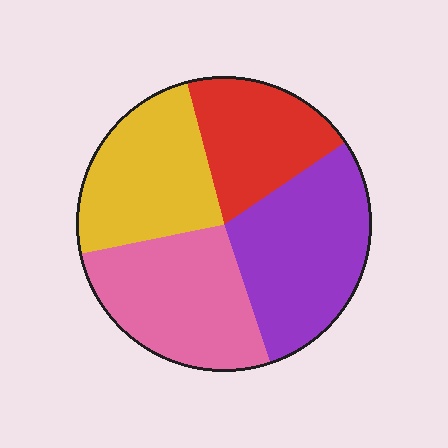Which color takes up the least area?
Red, at roughly 20%.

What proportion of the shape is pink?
Pink covers around 25% of the shape.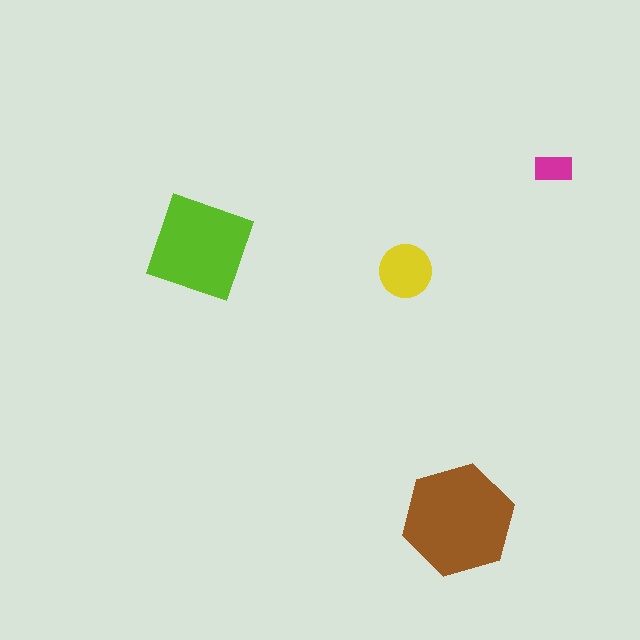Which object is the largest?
The brown hexagon.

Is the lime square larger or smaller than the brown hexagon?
Smaller.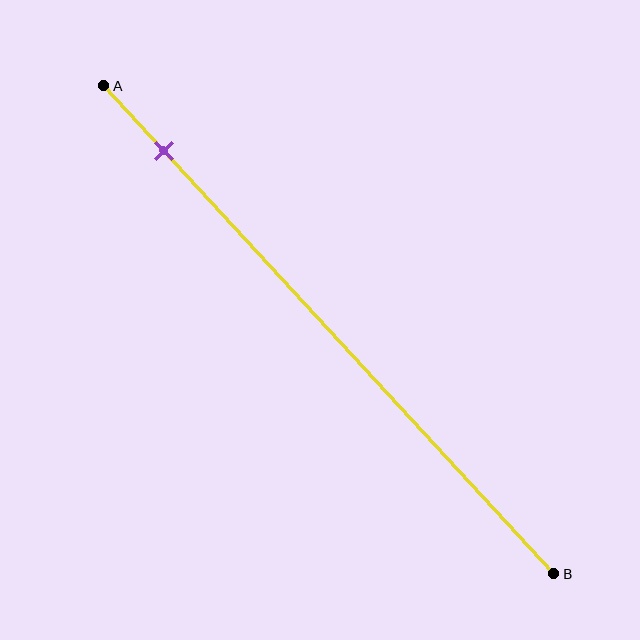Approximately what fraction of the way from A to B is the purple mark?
The purple mark is approximately 15% of the way from A to B.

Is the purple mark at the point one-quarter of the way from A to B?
No, the mark is at about 15% from A, not at the 25% one-quarter point.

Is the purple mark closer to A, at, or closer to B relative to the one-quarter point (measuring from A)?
The purple mark is closer to point A than the one-quarter point of segment AB.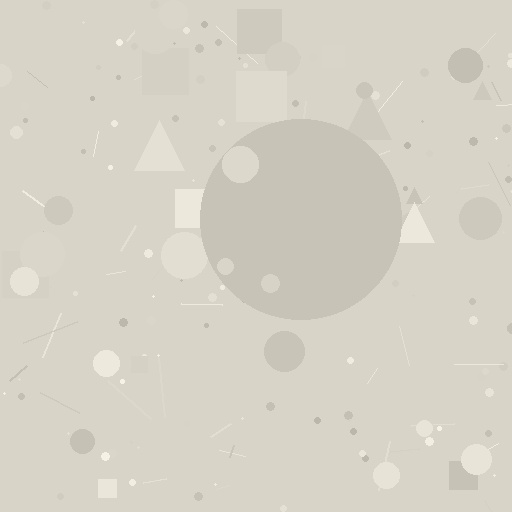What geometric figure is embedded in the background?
A circle is embedded in the background.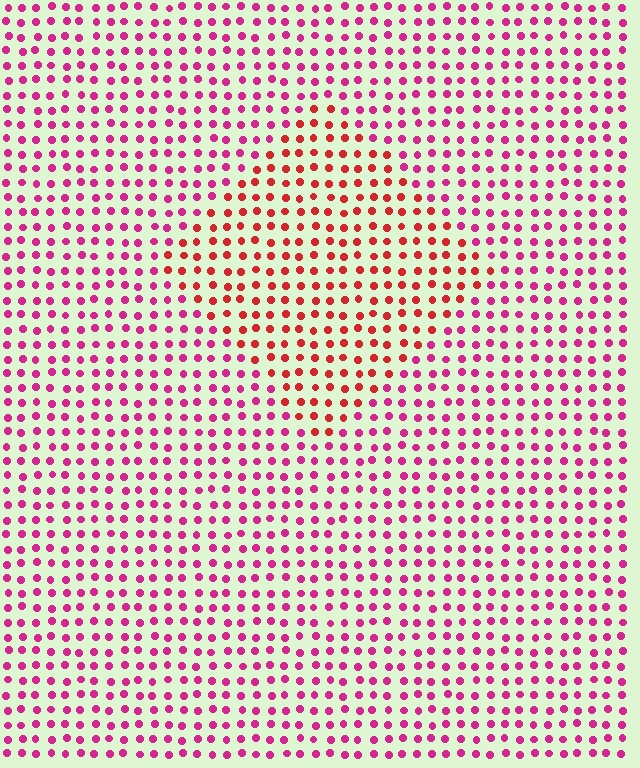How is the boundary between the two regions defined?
The boundary is defined purely by a slight shift in hue (about 34 degrees). Spacing, size, and orientation are identical on both sides.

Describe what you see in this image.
The image is filled with small magenta elements in a uniform arrangement. A diamond-shaped region is visible where the elements are tinted to a slightly different hue, forming a subtle color boundary.